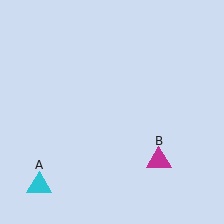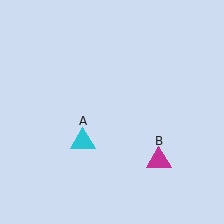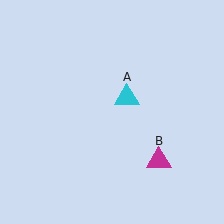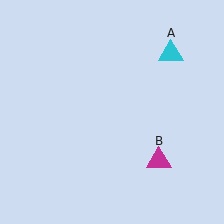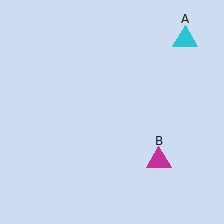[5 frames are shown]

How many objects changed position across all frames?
1 object changed position: cyan triangle (object A).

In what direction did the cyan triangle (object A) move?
The cyan triangle (object A) moved up and to the right.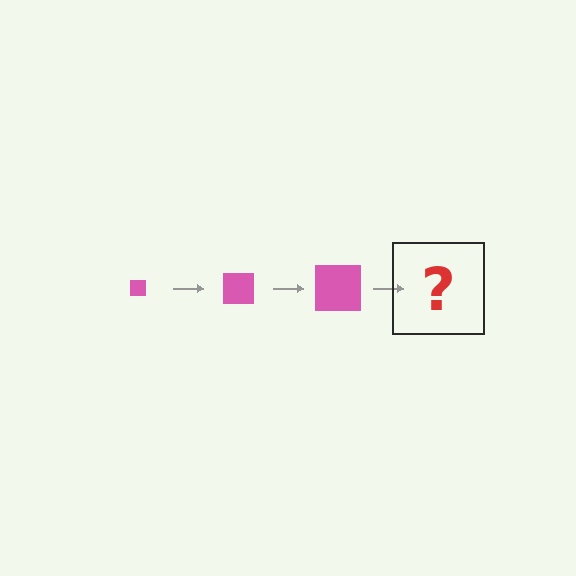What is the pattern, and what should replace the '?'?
The pattern is that the square gets progressively larger each step. The '?' should be a pink square, larger than the previous one.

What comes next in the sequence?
The next element should be a pink square, larger than the previous one.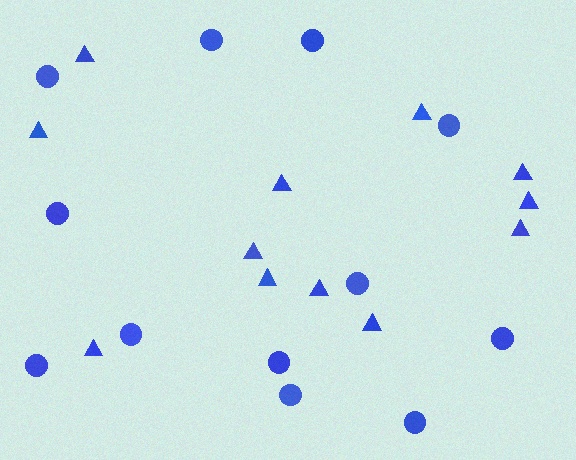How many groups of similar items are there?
There are 2 groups: one group of circles (12) and one group of triangles (12).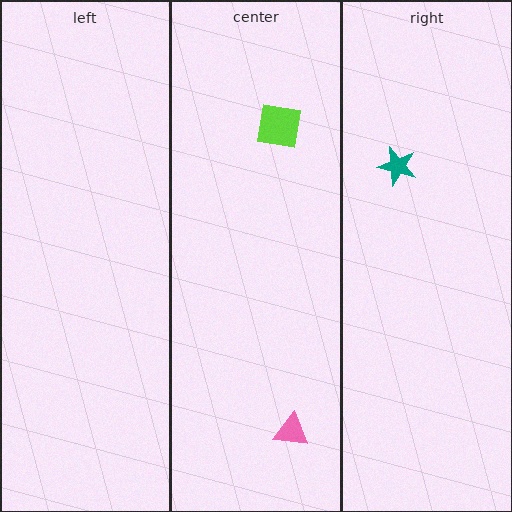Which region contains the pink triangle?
The center region.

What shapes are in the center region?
The lime square, the pink triangle.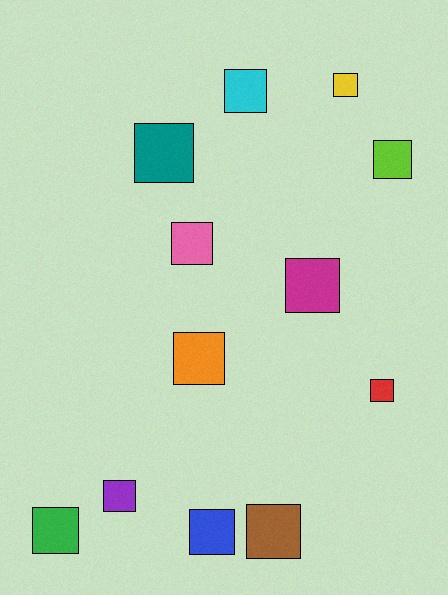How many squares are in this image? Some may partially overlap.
There are 12 squares.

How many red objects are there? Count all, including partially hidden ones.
There is 1 red object.